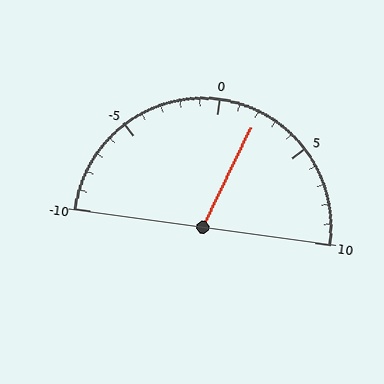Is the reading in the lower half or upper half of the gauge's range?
The reading is in the upper half of the range (-10 to 10).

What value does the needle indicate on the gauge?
The needle indicates approximately 2.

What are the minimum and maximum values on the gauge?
The gauge ranges from -10 to 10.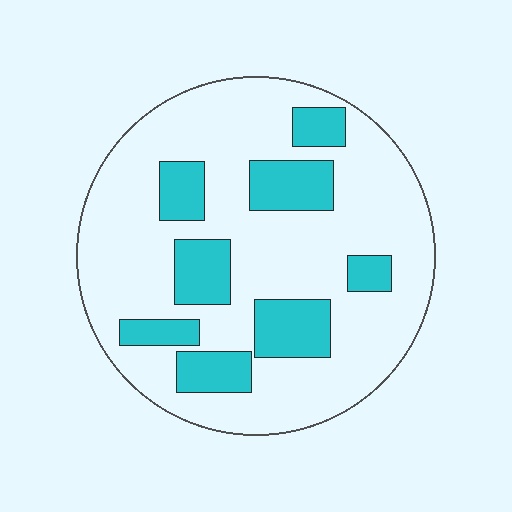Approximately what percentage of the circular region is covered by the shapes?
Approximately 25%.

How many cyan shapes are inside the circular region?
8.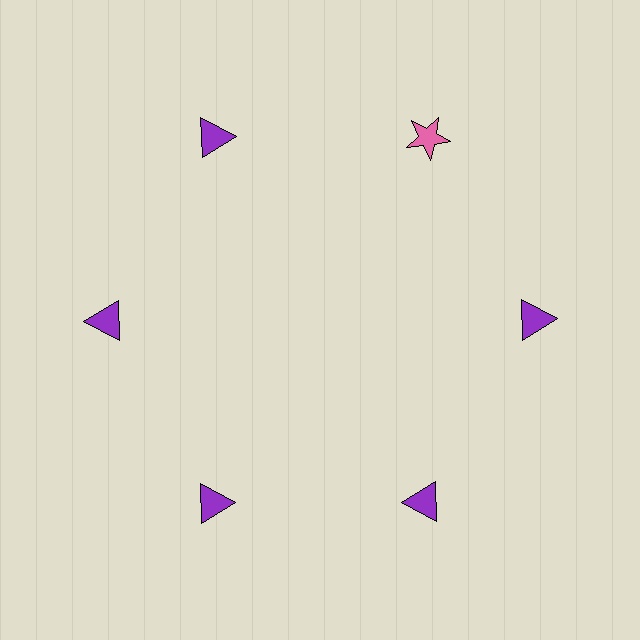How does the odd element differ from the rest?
It differs in both color (pink instead of purple) and shape (star instead of triangle).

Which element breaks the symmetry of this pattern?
The pink star at roughly the 1 o'clock position breaks the symmetry. All other shapes are purple triangles.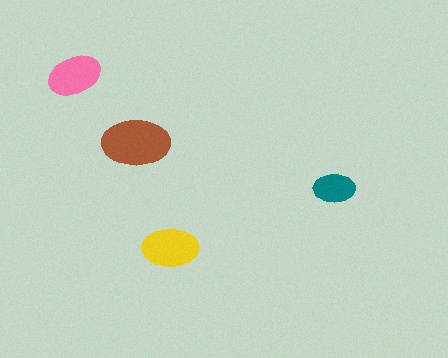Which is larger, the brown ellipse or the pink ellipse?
The brown one.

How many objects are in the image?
There are 4 objects in the image.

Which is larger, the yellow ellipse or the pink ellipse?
The yellow one.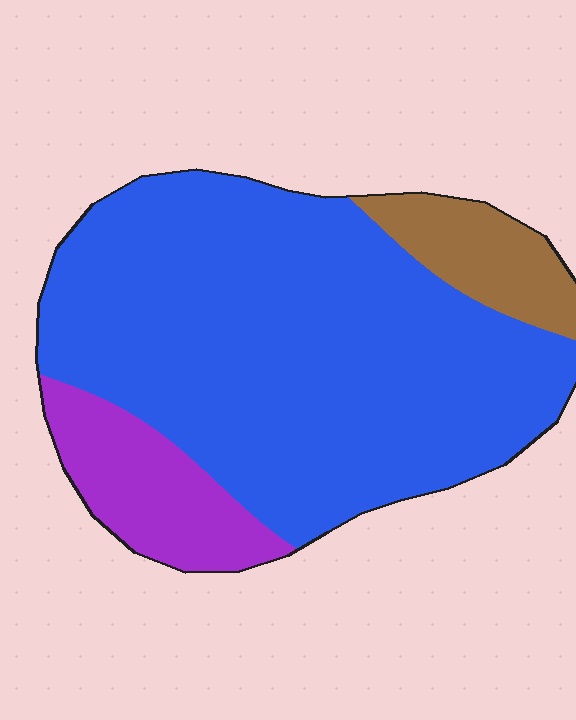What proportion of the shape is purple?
Purple takes up about one eighth (1/8) of the shape.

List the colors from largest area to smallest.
From largest to smallest: blue, purple, brown.